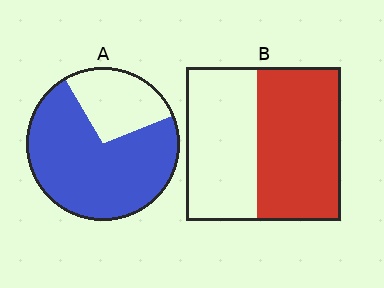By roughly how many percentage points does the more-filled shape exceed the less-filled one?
By roughly 20 percentage points (A over B).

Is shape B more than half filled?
Yes.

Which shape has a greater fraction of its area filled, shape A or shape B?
Shape A.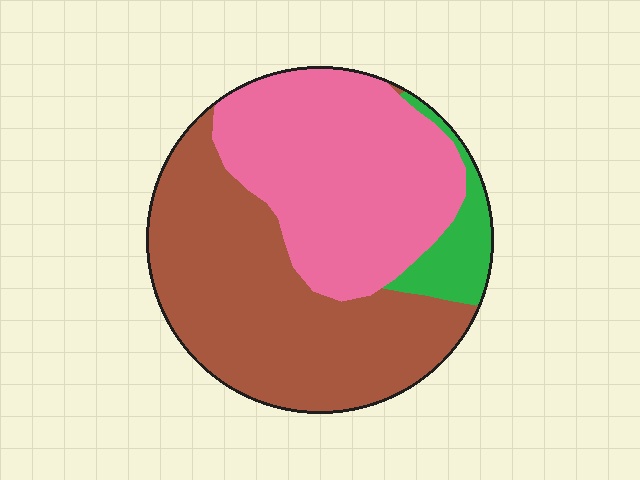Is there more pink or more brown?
Brown.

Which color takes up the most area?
Brown, at roughly 50%.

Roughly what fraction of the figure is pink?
Pink covers about 40% of the figure.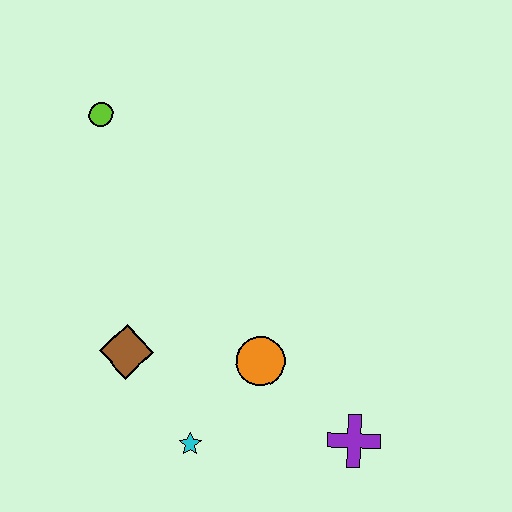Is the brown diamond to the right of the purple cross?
No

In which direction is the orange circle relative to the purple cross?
The orange circle is to the left of the purple cross.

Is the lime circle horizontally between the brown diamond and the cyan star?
No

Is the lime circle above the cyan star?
Yes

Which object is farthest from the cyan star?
The lime circle is farthest from the cyan star.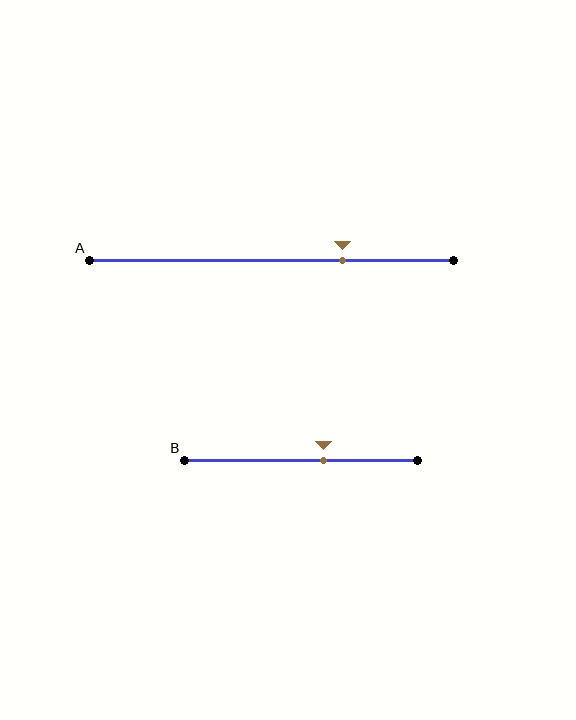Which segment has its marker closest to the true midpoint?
Segment B has its marker closest to the true midpoint.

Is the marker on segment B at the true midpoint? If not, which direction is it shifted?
No, the marker on segment B is shifted to the right by about 10% of the segment length.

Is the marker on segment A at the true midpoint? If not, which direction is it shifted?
No, the marker on segment A is shifted to the right by about 19% of the segment length.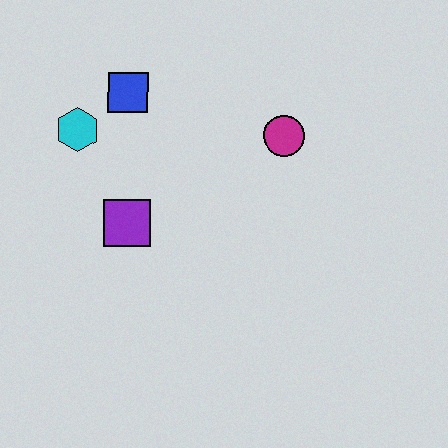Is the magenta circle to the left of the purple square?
No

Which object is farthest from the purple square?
The magenta circle is farthest from the purple square.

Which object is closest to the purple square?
The cyan hexagon is closest to the purple square.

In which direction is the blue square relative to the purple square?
The blue square is above the purple square.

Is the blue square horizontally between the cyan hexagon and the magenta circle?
Yes